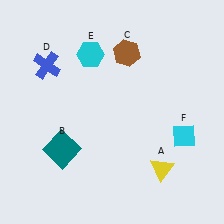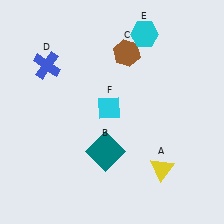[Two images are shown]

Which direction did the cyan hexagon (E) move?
The cyan hexagon (E) moved right.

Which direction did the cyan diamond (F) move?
The cyan diamond (F) moved left.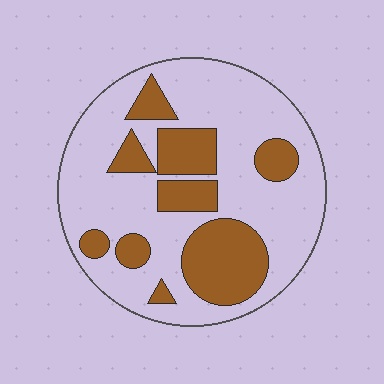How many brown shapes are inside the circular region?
9.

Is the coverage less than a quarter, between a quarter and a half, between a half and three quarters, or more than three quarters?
Between a quarter and a half.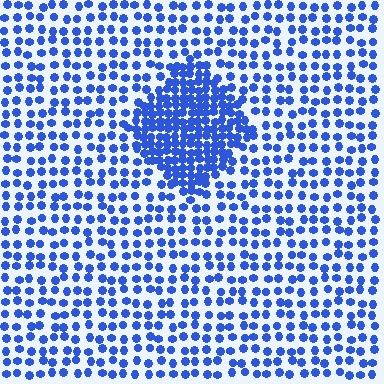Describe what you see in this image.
The image contains small blue elements arranged at two different densities. A diamond-shaped region is visible where the elements are more densely packed than the surrounding area.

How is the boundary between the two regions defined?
The boundary is defined by a change in element density (approximately 2.3x ratio). All elements are the same color, size, and shape.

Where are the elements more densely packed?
The elements are more densely packed inside the diamond boundary.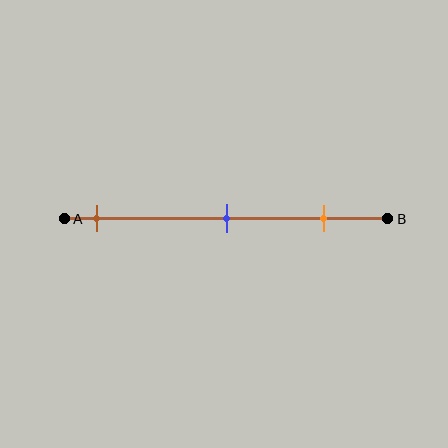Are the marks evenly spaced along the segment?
Yes, the marks are approximately evenly spaced.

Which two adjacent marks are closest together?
The blue and orange marks are the closest adjacent pair.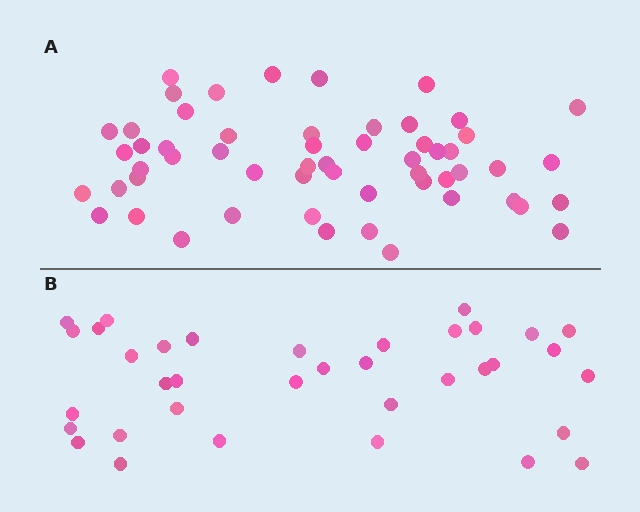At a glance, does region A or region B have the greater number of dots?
Region A (the top region) has more dots.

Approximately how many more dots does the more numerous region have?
Region A has approximately 20 more dots than region B.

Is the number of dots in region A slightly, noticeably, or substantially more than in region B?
Region A has substantially more. The ratio is roughly 1.6 to 1.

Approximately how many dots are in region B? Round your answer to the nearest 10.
About 40 dots. (The exact count is 36, which rounds to 40.)